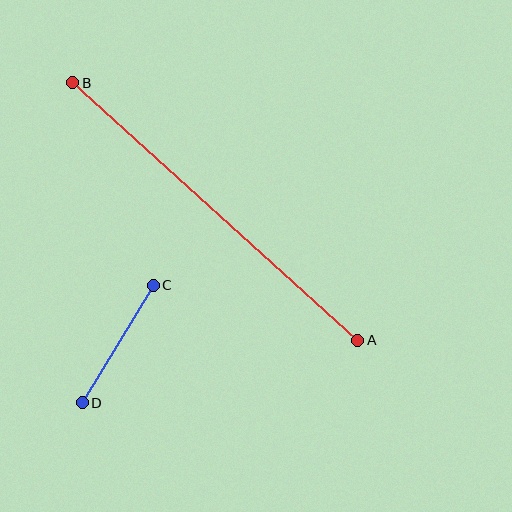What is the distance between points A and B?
The distance is approximately 384 pixels.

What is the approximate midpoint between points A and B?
The midpoint is at approximately (215, 212) pixels.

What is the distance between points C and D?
The distance is approximately 137 pixels.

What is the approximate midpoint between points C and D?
The midpoint is at approximately (118, 344) pixels.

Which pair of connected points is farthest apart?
Points A and B are farthest apart.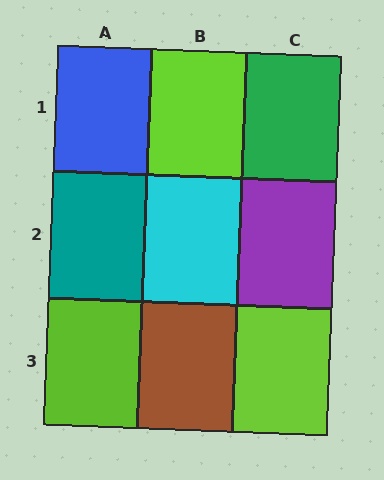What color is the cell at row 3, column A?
Lime.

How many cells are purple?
1 cell is purple.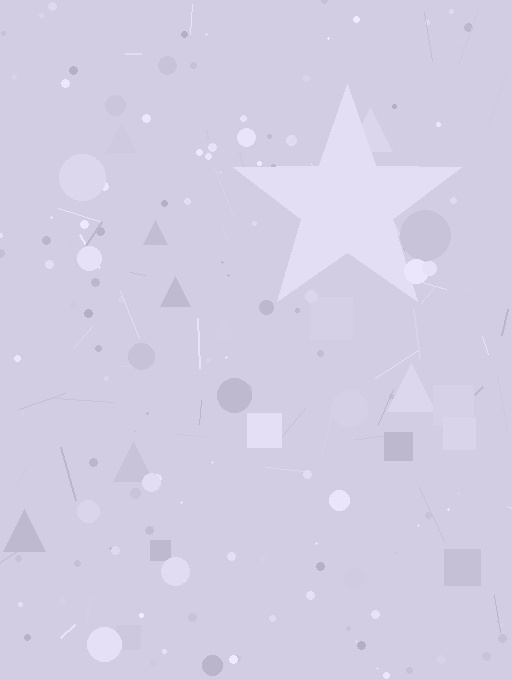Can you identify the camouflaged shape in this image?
The camouflaged shape is a star.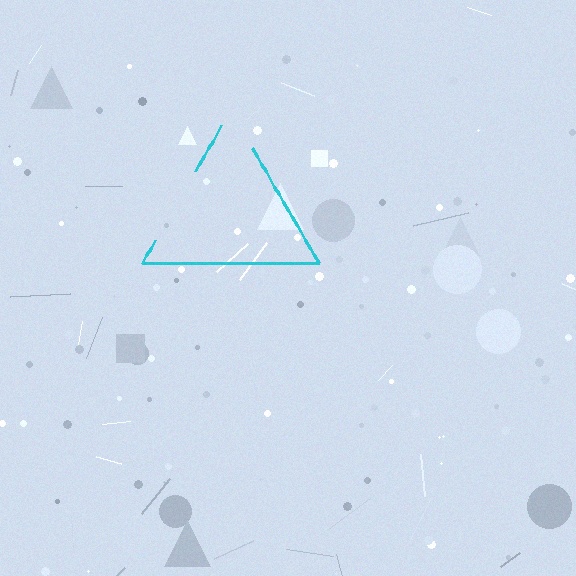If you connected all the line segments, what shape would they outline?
They would outline a triangle.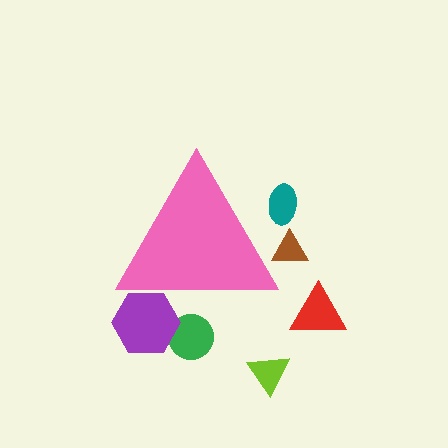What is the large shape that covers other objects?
A pink triangle.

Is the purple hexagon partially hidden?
Yes, the purple hexagon is partially hidden behind the pink triangle.